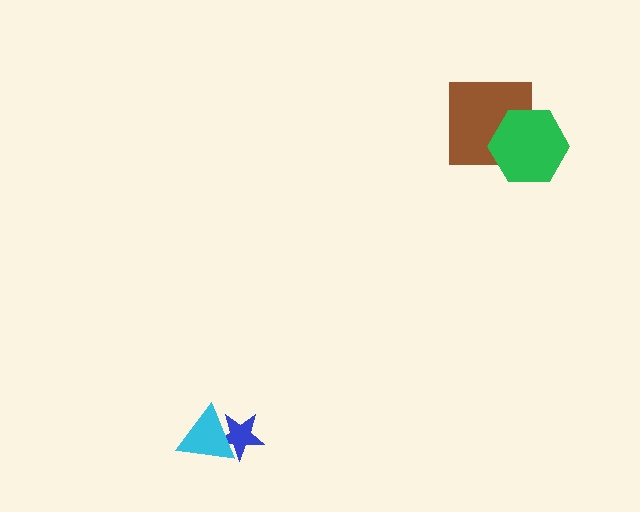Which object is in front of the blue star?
The cyan triangle is in front of the blue star.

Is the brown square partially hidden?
Yes, it is partially covered by another shape.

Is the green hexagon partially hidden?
No, no other shape covers it.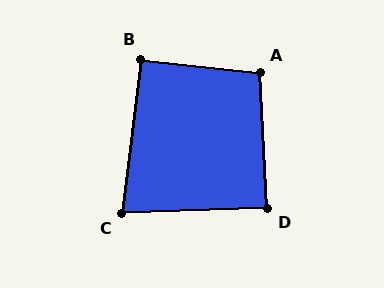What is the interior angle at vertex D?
Approximately 89 degrees (approximately right).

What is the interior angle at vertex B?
Approximately 91 degrees (approximately right).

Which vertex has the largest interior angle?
A, at approximately 99 degrees.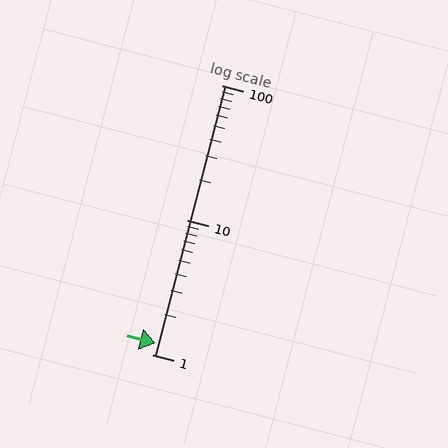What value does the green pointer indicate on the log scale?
The pointer indicates approximately 1.2.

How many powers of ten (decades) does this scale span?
The scale spans 2 decades, from 1 to 100.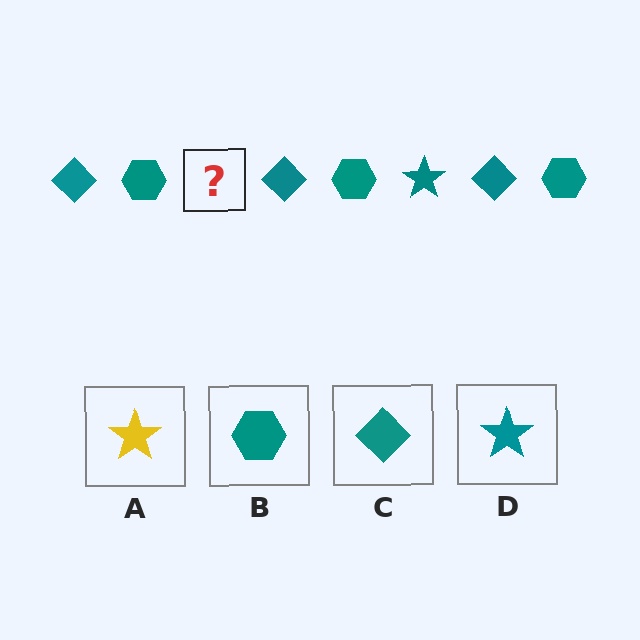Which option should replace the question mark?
Option D.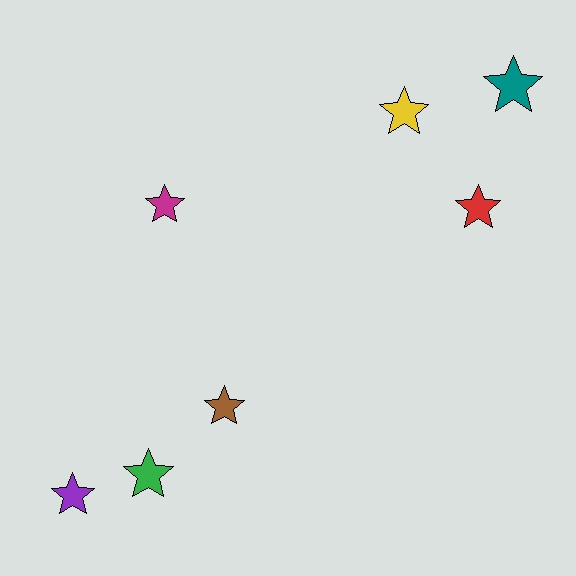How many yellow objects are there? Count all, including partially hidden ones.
There is 1 yellow object.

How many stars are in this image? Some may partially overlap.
There are 7 stars.